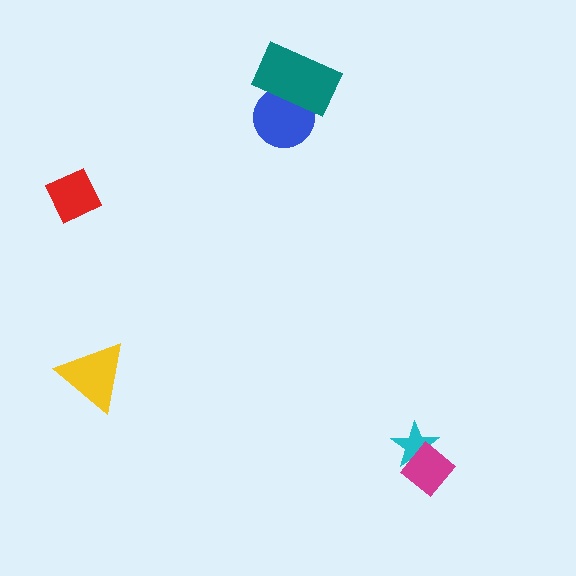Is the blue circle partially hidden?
Yes, it is partially covered by another shape.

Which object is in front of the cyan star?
The magenta diamond is in front of the cyan star.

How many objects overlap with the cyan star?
1 object overlaps with the cyan star.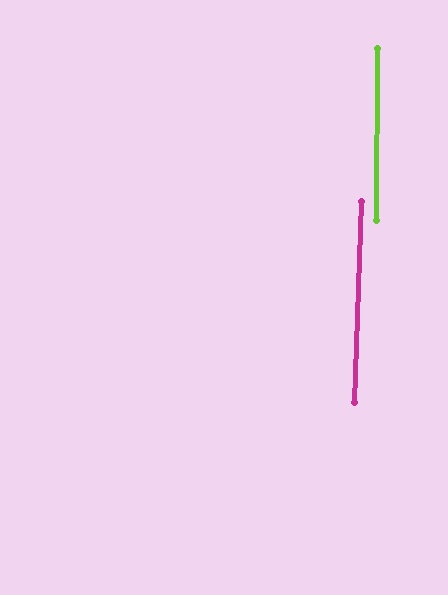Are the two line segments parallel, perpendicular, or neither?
Parallel — their directions differ by only 1.6°.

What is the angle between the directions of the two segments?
Approximately 2 degrees.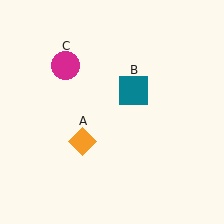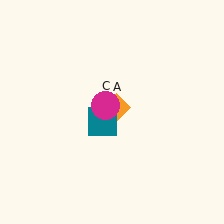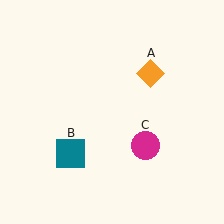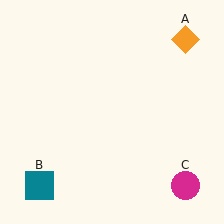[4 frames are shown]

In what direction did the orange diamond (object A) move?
The orange diamond (object A) moved up and to the right.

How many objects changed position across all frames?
3 objects changed position: orange diamond (object A), teal square (object B), magenta circle (object C).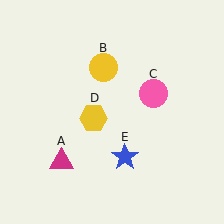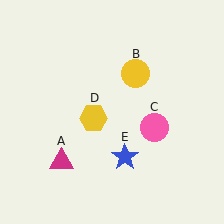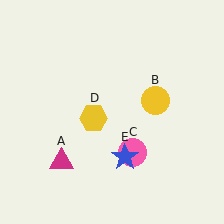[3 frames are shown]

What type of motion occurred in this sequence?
The yellow circle (object B), pink circle (object C) rotated clockwise around the center of the scene.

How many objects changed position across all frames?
2 objects changed position: yellow circle (object B), pink circle (object C).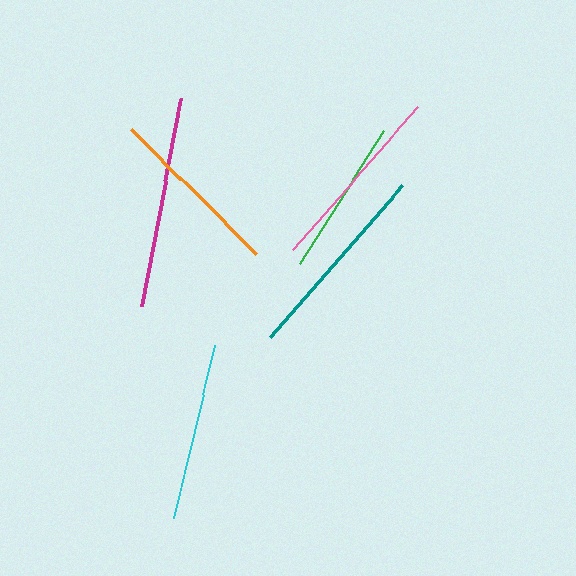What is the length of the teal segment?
The teal segment is approximately 201 pixels long.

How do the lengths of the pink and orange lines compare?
The pink and orange lines are approximately the same length.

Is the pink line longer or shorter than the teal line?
The teal line is longer than the pink line.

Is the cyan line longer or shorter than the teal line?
The teal line is longer than the cyan line.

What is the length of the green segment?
The green segment is approximately 158 pixels long.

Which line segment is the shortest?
The green line is the shortest at approximately 158 pixels.